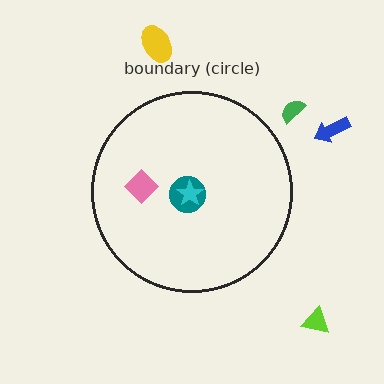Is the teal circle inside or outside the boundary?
Inside.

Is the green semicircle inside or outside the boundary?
Outside.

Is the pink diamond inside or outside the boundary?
Inside.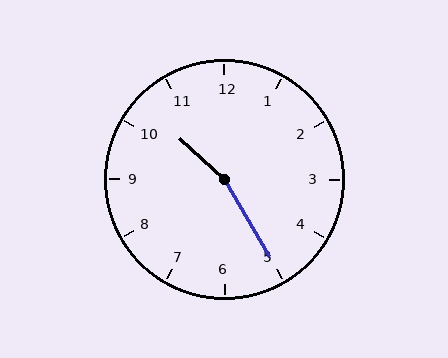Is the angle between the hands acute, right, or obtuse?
It is obtuse.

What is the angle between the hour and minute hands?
Approximately 162 degrees.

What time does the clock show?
10:25.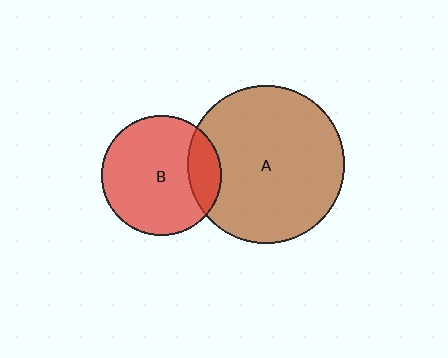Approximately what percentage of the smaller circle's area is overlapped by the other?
Approximately 20%.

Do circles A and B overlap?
Yes.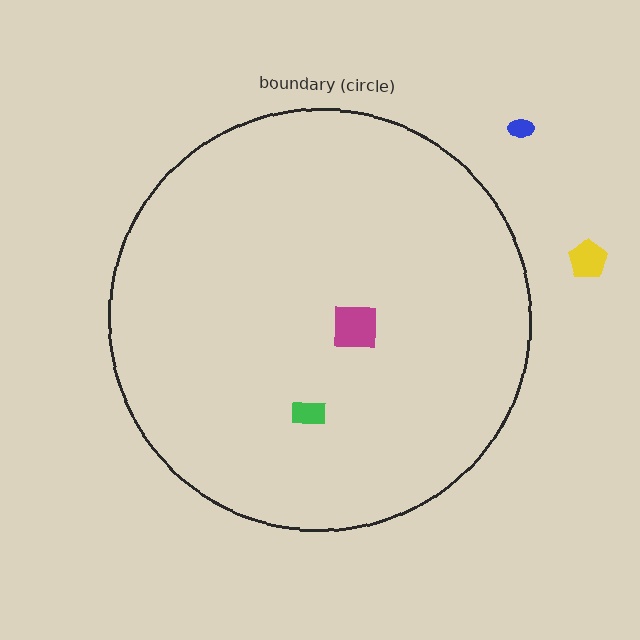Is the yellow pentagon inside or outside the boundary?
Outside.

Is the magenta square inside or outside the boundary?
Inside.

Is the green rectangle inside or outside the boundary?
Inside.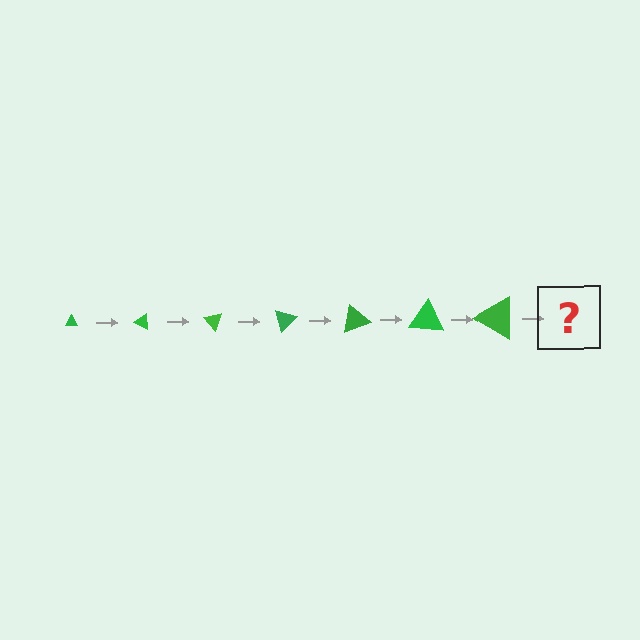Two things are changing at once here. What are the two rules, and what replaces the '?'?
The two rules are that the triangle grows larger each step and it rotates 25 degrees each step. The '?' should be a triangle, larger than the previous one and rotated 175 degrees from the start.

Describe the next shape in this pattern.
It should be a triangle, larger than the previous one and rotated 175 degrees from the start.